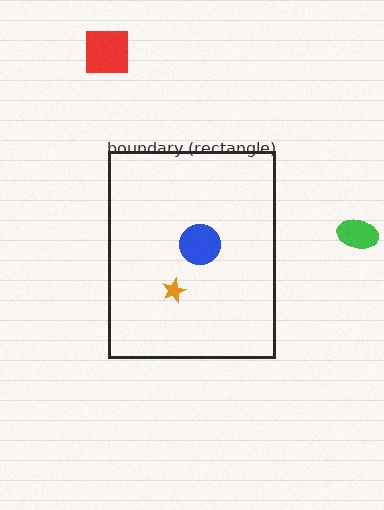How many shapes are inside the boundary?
2 inside, 2 outside.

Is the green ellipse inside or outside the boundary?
Outside.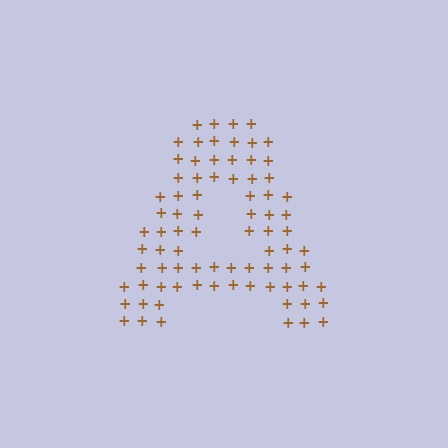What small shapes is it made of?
It is made of small plus signs.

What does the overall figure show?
The overall figure shows the letter A.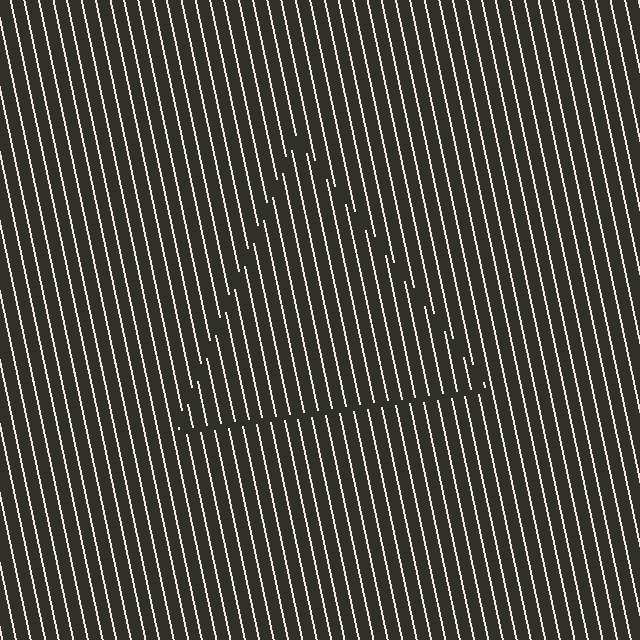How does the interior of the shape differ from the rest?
The interior of the shape contains the same grating, shifted by half a period — the contour is defined by the phase discontinuity where line-ends from the inner and outer gratings abut.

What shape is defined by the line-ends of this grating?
An illusory triangle. The interior of the shape contains the same grating, shifted by half a period — the contour is defined by the phase discontinuity where line-ends from the inner and outer gratings abut.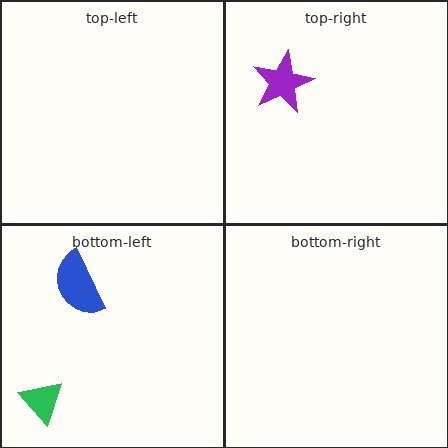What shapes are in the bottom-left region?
The green triangle, the blue semicircle.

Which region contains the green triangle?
The bottom-left region.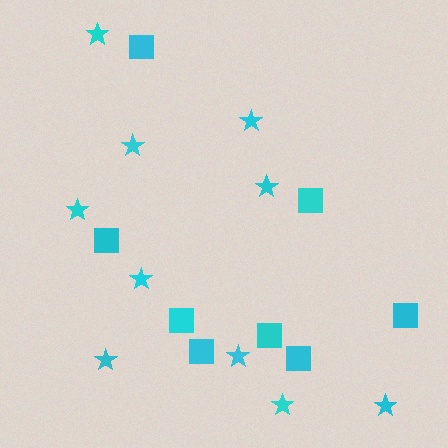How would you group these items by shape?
There are 2 groups: one group of squares (8) and one group of stars (10).